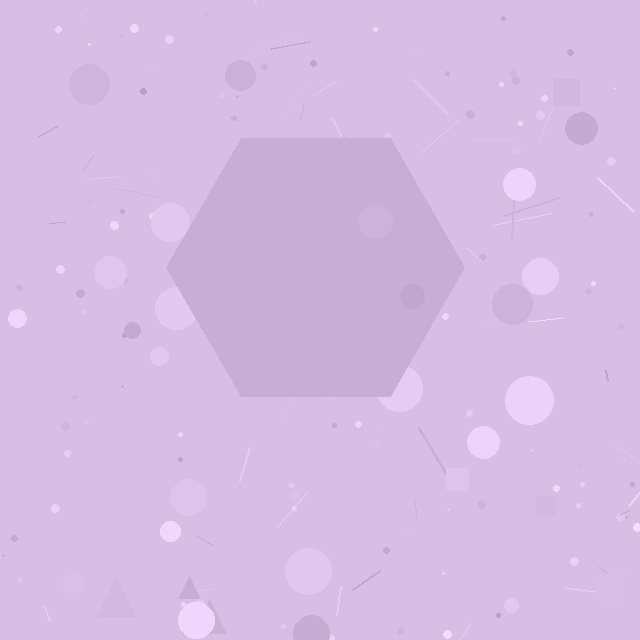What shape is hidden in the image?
A hexagon is hidden in the image.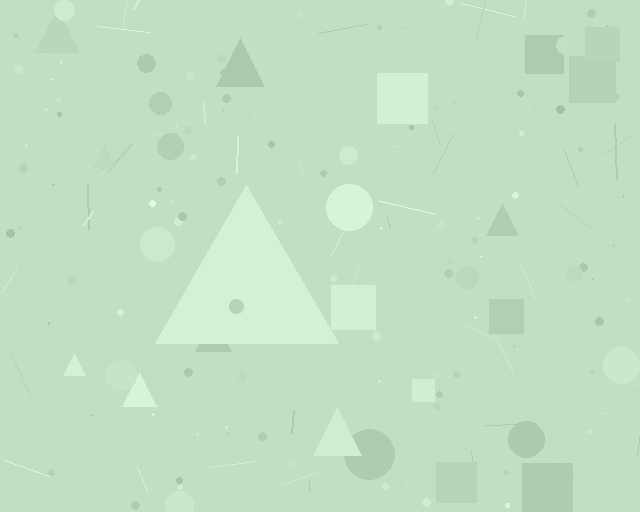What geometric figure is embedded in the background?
A triangle is embedded in the background.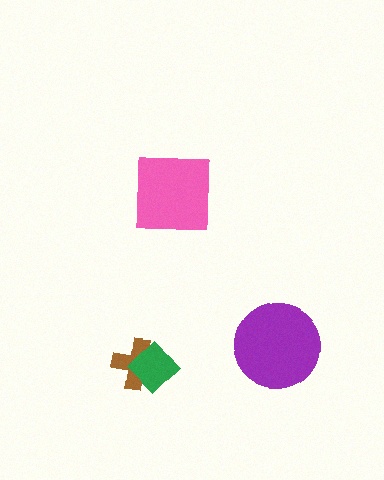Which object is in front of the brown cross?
The green diamond is in front of the brown cross.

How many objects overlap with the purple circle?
0 objects overlap with the purple circle.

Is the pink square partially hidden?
No, no other shape covers it.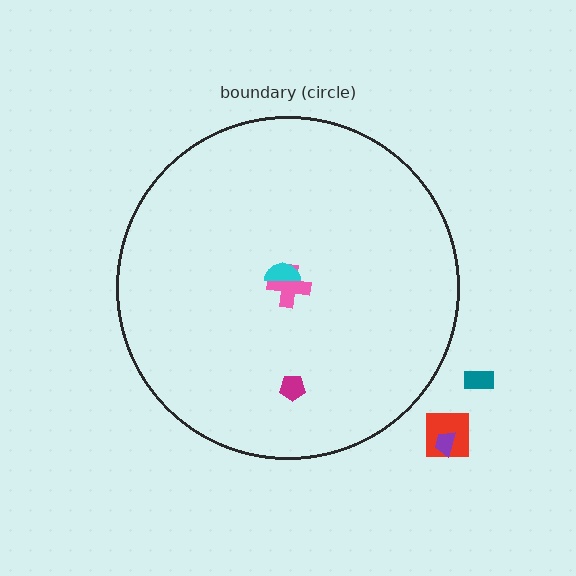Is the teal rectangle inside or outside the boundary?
Outside.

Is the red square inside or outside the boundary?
Outside.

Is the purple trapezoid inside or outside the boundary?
Outside.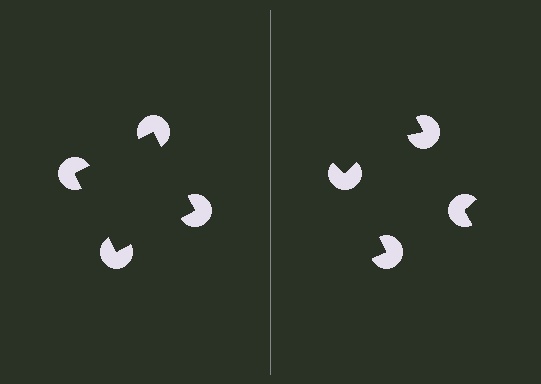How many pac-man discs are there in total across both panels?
8 — 4 on each side.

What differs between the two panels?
The pac-man discs are positioned identically on both sides; only the wedge orientations differ. On the left they align to a square; on the right they are misaligned.